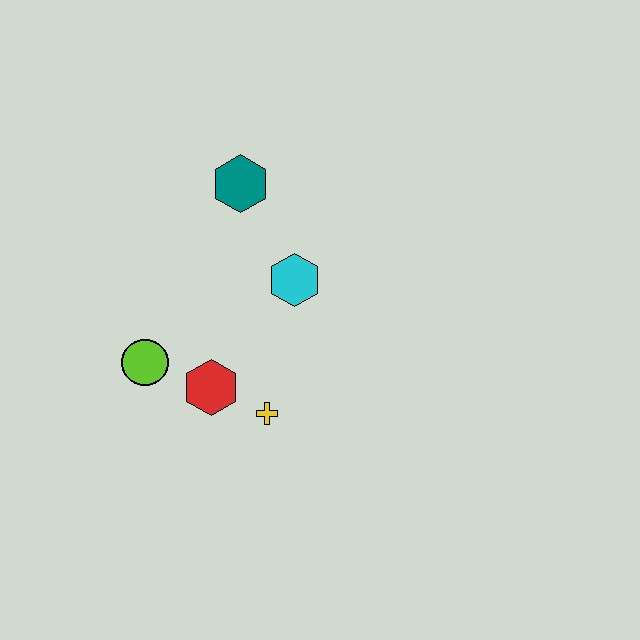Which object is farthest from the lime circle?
The teal hexagon is farthest from the lime circle.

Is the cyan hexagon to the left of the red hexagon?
No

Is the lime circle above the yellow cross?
Yes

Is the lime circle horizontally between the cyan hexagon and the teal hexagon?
No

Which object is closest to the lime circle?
The red hexagon is closest to the lime circle.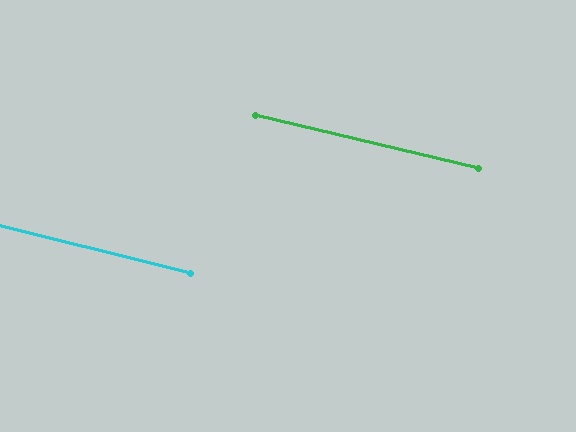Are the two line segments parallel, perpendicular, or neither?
Parallel — their directions differ by only 0.5°.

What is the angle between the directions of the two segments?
Approximately 0 degrees.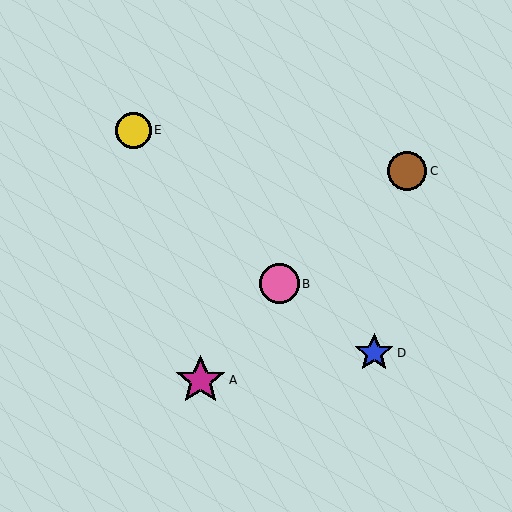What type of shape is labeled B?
Shape B is a pink circle.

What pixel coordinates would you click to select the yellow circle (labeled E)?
Click at (133, 130) to select the yellow circle E.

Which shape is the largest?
The magenta star (labeled A) is the largest.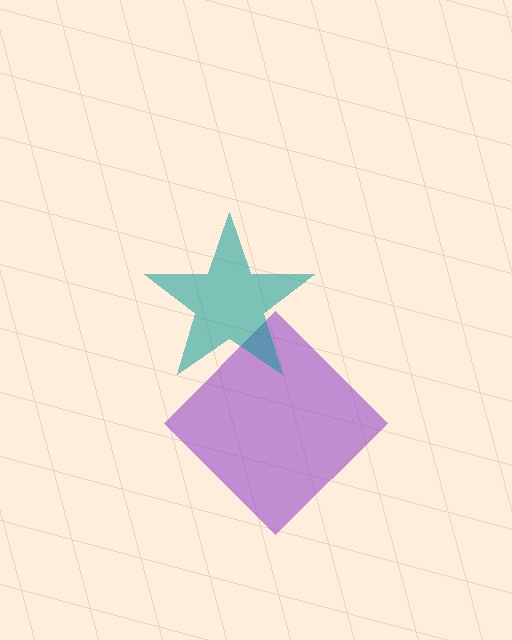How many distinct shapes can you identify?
There are 2 distinct shapes: a purple diamond, a teal star.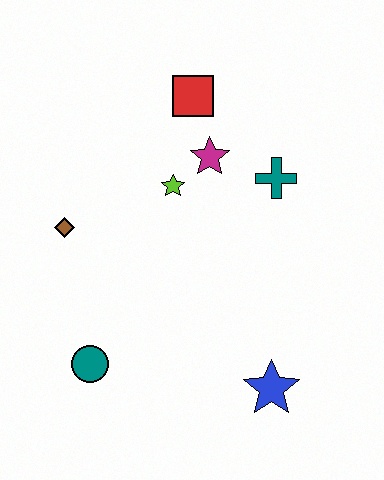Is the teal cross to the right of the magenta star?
Yes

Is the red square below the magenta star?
No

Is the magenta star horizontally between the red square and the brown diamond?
No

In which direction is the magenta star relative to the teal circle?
The magenta star is above the teal circle.